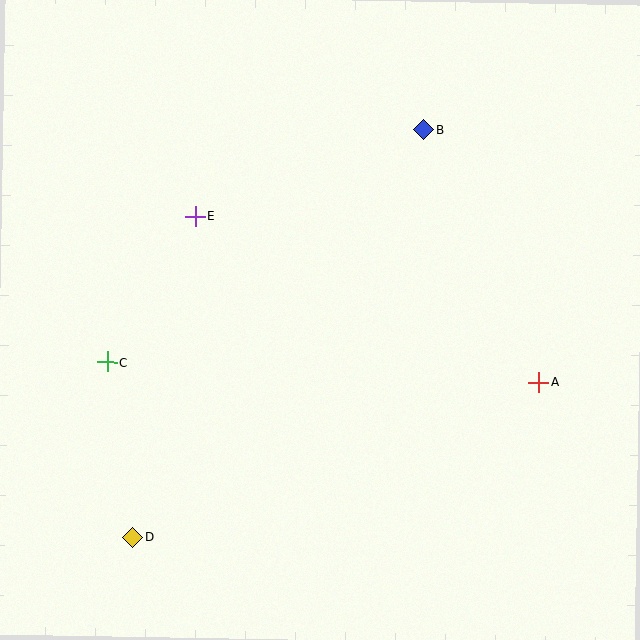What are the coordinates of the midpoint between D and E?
The midpoint between D and E is at (164, 377).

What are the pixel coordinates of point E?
Point E is at (195, 216).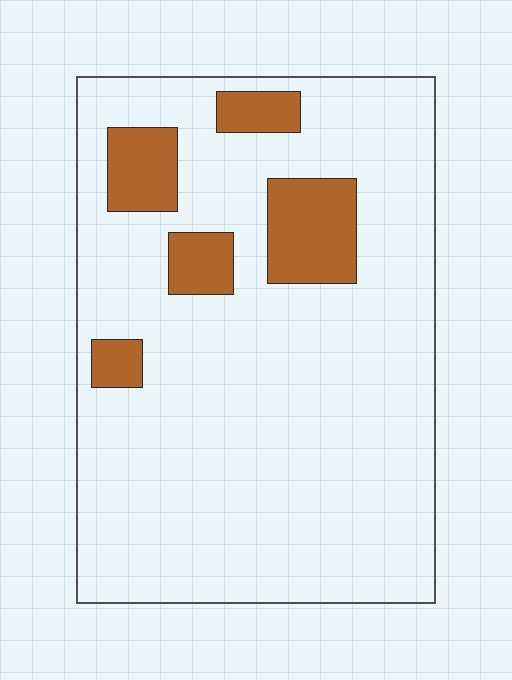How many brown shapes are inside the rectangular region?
5.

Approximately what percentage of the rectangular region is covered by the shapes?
Approximately 15%.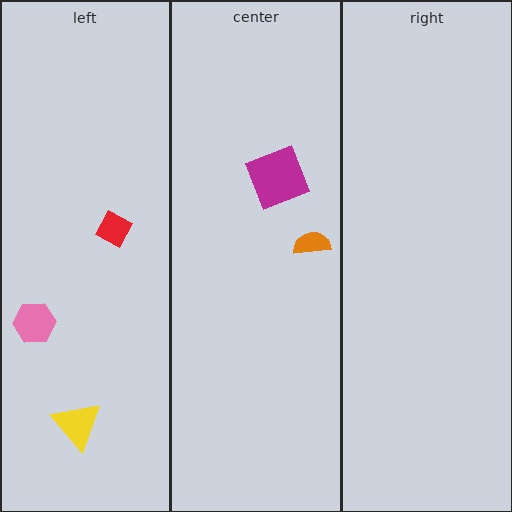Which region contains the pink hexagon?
The left region.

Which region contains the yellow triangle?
The left region.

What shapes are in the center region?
The orange semicircle, the magenta square.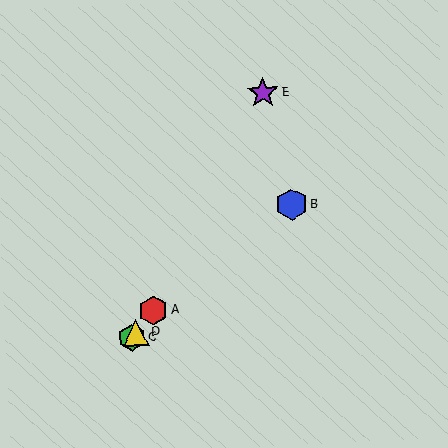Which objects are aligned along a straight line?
Objects A, C, D are aligned along a straight line.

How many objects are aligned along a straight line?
3 objects (A, C, D) are aligned along a straight line.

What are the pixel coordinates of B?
Object B is at (291, 205).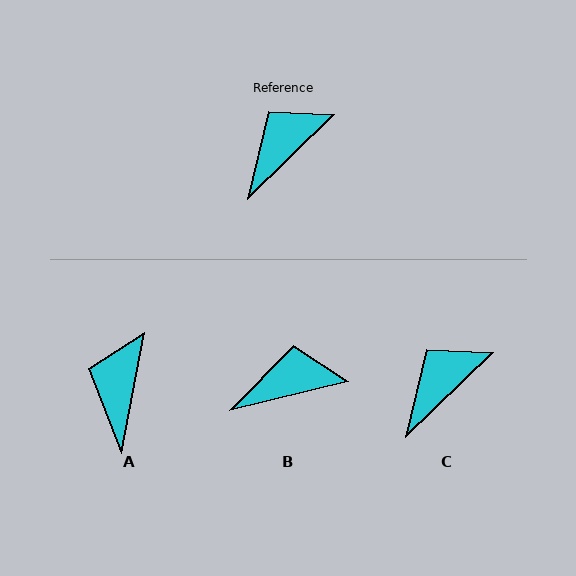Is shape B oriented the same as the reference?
No, it is off by about 31 degrees.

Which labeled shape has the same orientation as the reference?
C.